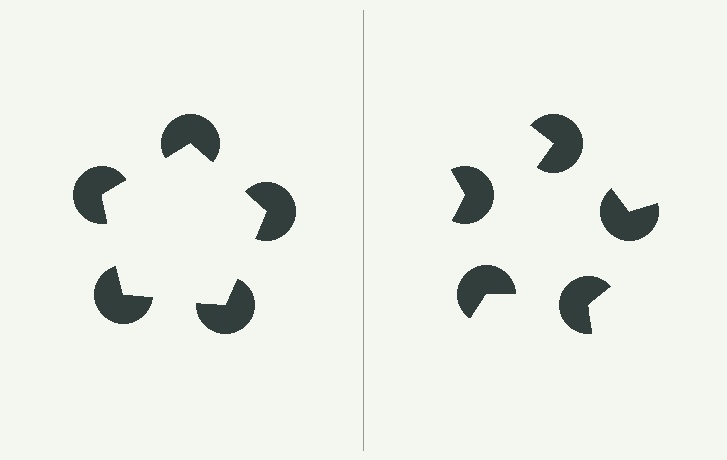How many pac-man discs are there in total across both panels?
10 — 5 on each side.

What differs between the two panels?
The pac-man discs are positioned identically on both sides; only the wedge orientations differ. On the left they align to a pentagon; on the right they are misaligned.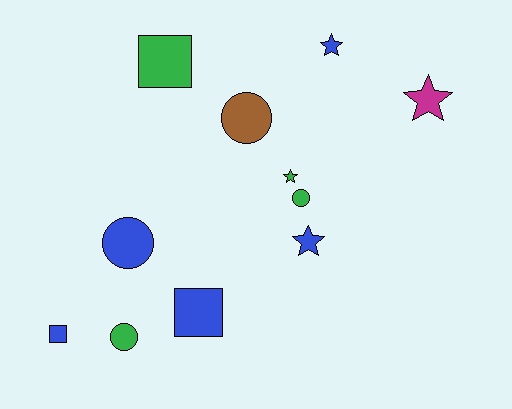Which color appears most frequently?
Blue, with 5 objects.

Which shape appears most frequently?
Circle, with 4 objects.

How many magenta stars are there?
There is 1 magenta star.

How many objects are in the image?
There are 11 objects.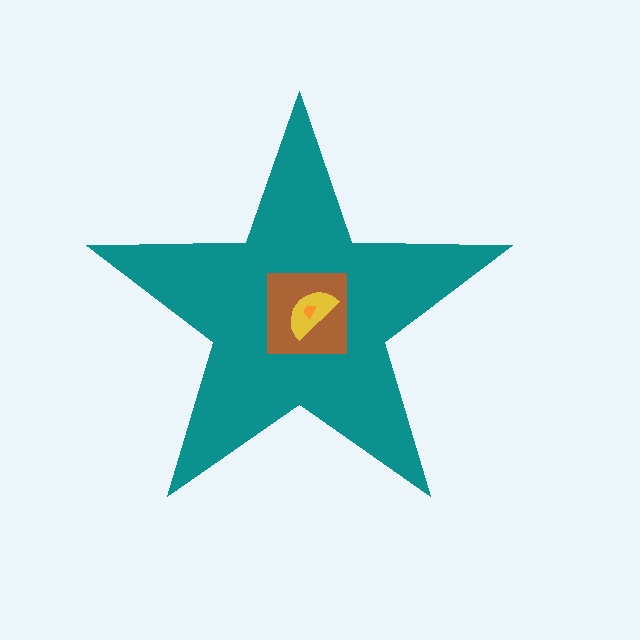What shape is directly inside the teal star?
The brown square.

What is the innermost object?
The orange trapezoid.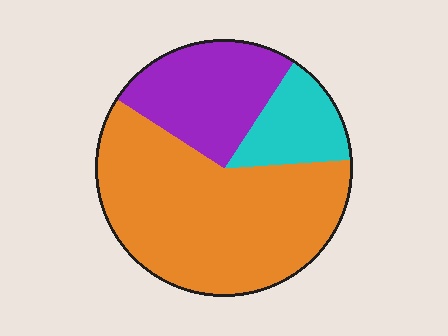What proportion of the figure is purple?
Purple covers 25% of the figure.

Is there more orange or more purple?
Orange.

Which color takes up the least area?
Cyan, at roughly 15%.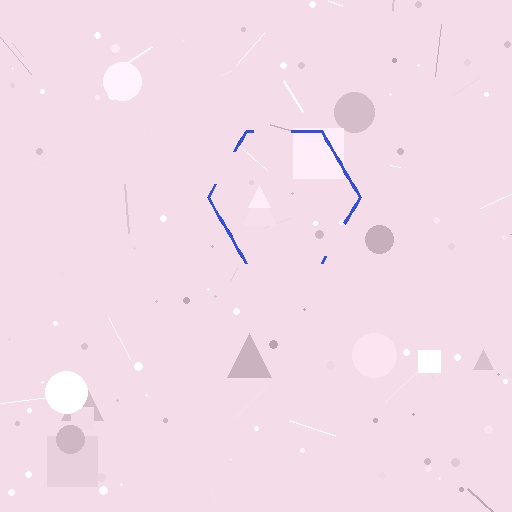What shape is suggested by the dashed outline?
The dashed outline suggests a hexagon.